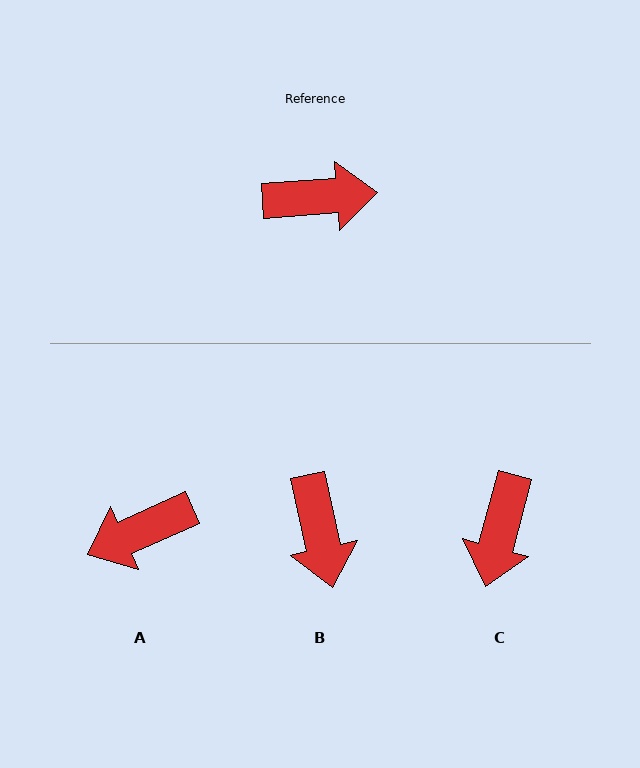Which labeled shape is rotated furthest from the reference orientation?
A, about 160 degrees away.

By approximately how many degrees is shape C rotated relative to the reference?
Approximately 109 degrees clockwise.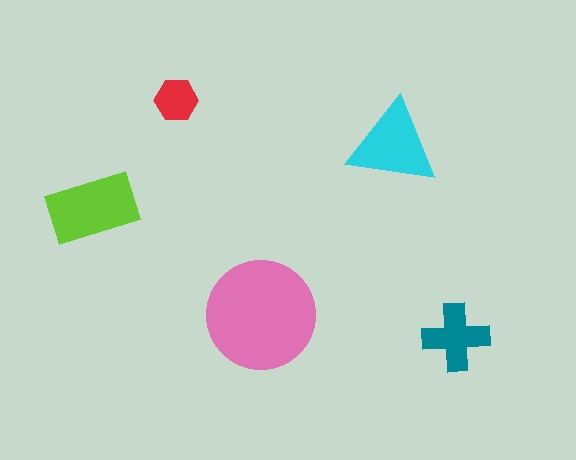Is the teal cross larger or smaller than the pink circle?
Smaller.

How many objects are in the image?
There are 5 objects in the image.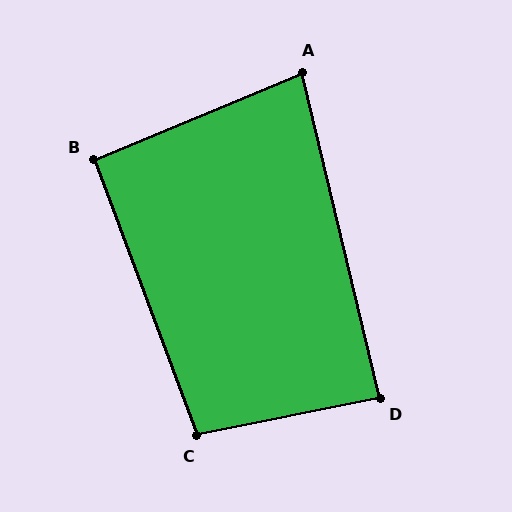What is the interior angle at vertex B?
Approximately 92 degrees (approximately right).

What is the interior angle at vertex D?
Approximately 88 degrees (approximately right).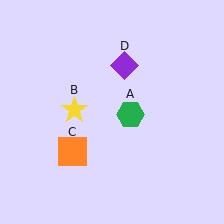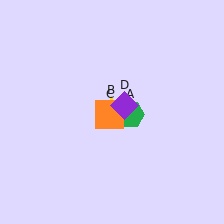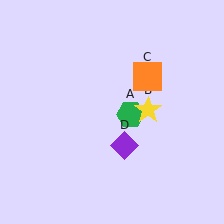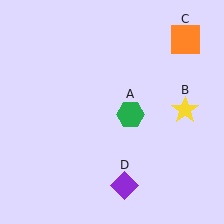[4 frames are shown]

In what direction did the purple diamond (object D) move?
The purple diamond (object D) moved down.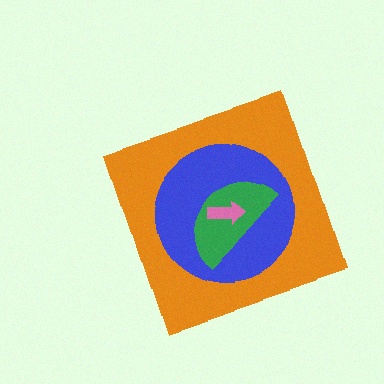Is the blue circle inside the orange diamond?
Yes.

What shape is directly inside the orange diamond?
The blue circle.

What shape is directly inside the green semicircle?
The pink arrow.